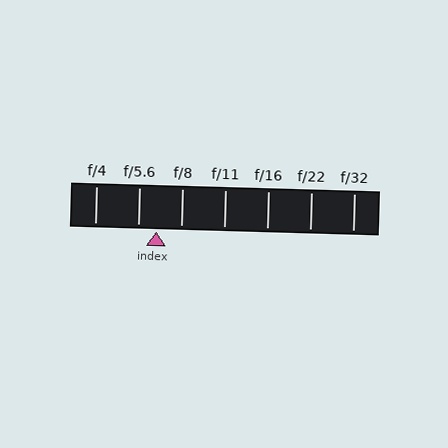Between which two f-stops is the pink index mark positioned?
The index mark is between f/5.6 and f/8.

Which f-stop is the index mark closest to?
The index mark is closest to f/5.6.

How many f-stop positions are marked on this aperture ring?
There are 7 f-stop positions marked.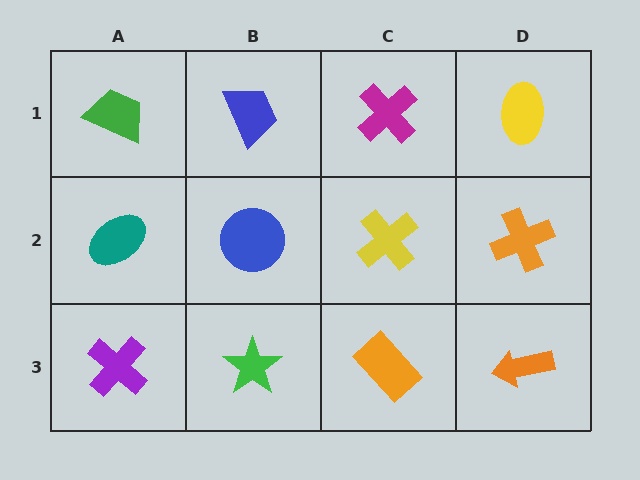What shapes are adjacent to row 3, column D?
An orange cross (row 2, column D), an orange rectangle (row 3, column C).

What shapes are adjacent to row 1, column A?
A teal ellipse (row 2, column A), a blue trapezoid (row 1, column B).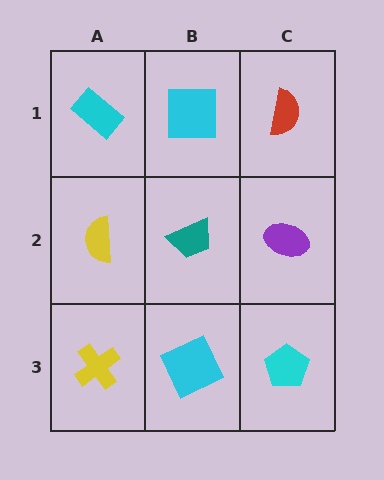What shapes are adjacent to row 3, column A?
A yellow semicircle (row 2, column A), a cyan square (row 3, column B).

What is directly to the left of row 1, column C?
A cyan square.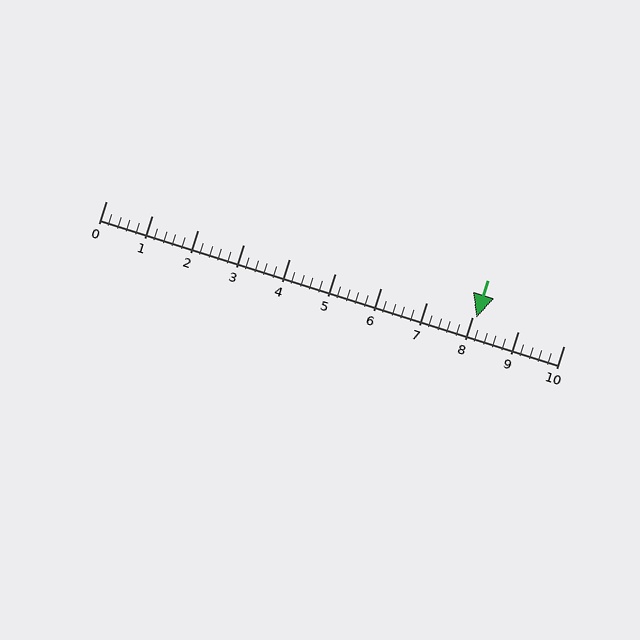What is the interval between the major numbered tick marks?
The major tick marks are spaced 1 units apart.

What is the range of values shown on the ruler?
The ruler shows values from 0 to 10.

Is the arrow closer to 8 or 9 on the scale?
The arrow is closer to 8.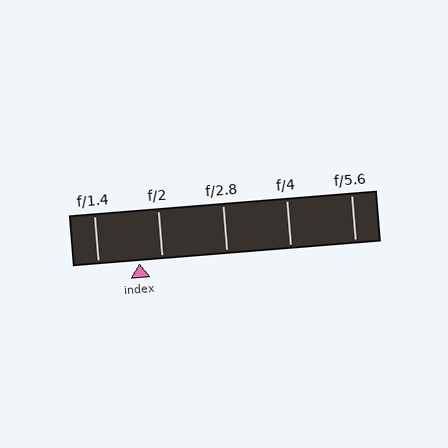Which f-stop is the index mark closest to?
The index mark is closest to f/2.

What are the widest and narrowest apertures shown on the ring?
The widest aperture shown is f/1.4 and the narrowest is f/5.6.